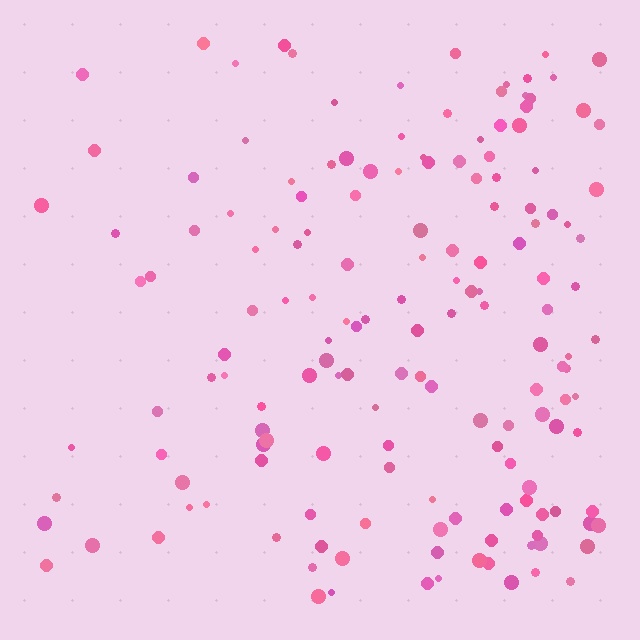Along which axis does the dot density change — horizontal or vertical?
Horizontal.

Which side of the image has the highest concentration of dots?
The right.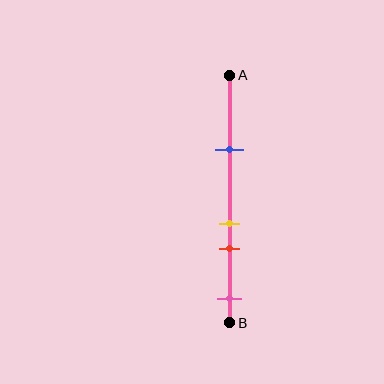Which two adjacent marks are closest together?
The yellow and red marks are the closest adjacent pair.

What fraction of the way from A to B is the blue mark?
The blue mark is approximately 30% (0.3) of the way from A to B.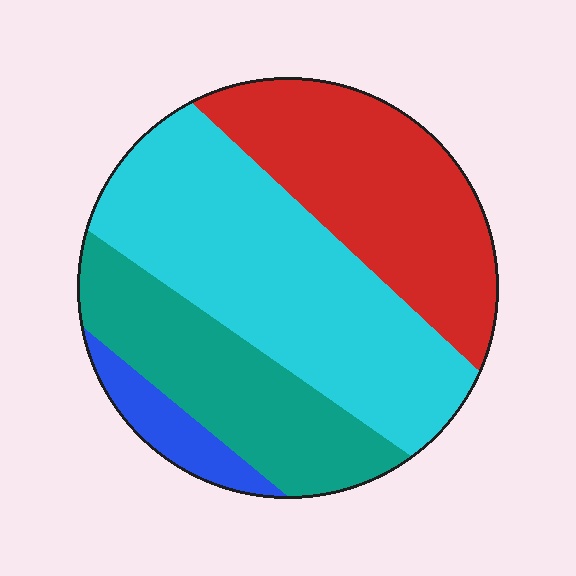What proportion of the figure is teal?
Teal covers roughly 25% of the figure.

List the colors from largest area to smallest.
From largest to smallest: cyan, red, teal, blue.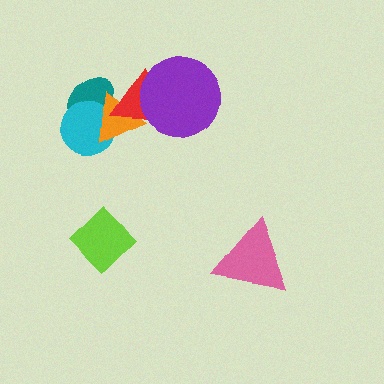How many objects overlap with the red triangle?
3 objects overlap with the red triangle.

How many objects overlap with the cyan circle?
2 objects overlap with the cyan circle.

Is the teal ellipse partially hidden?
Yes, it is partially covered by another shape.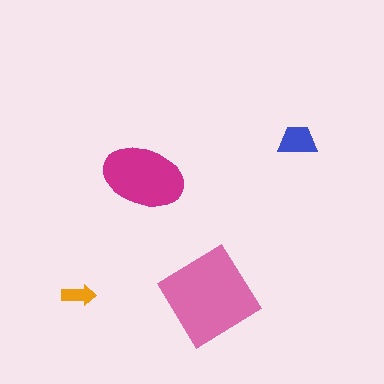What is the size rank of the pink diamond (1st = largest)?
1st.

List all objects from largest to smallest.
The pink diamond, the magenta ellipse, the blue trapezoid, the orange arrow.